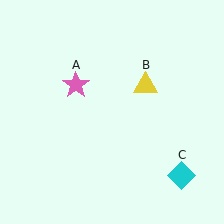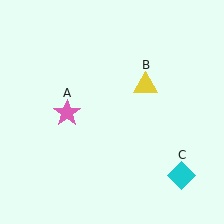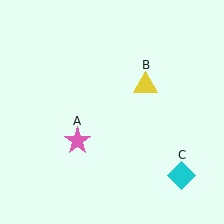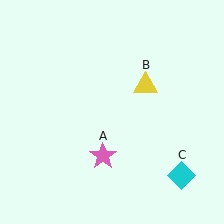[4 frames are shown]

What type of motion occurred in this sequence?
The pink star (object A) rotated counterclockwise around the center of the scene.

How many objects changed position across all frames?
1 object changed position: pink star (object A).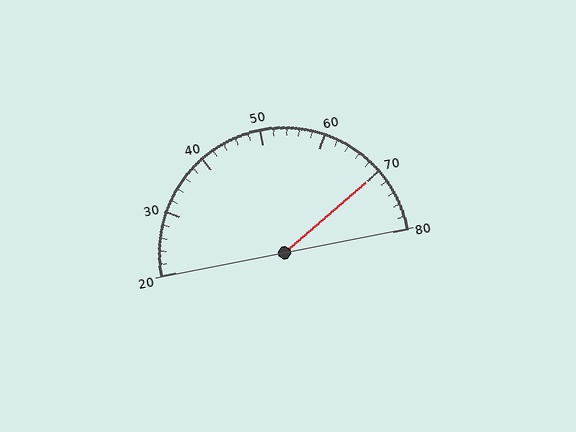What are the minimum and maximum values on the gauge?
The gauge ranges from 20 to 80.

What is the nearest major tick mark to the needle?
The nearest major tick mark is 70.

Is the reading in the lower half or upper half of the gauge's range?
The reading is in the upper half of the range (20 to 80).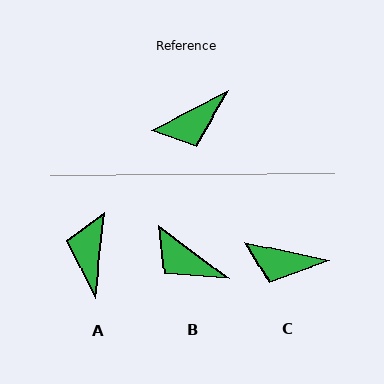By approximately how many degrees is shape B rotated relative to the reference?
Approximately 65 degrees clockwise.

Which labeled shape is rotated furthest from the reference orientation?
A, about 124 degrees away.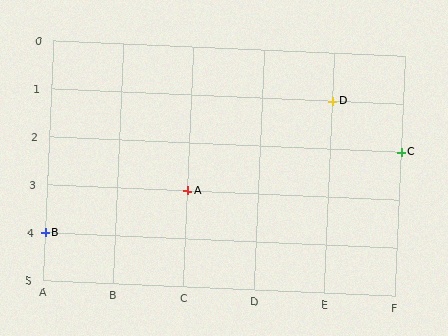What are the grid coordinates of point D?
Point D is at grid coordinates (E, 1).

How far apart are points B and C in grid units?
Points B and C are 5 columns and 2 rows apart (about 5.4 grid units diagonally).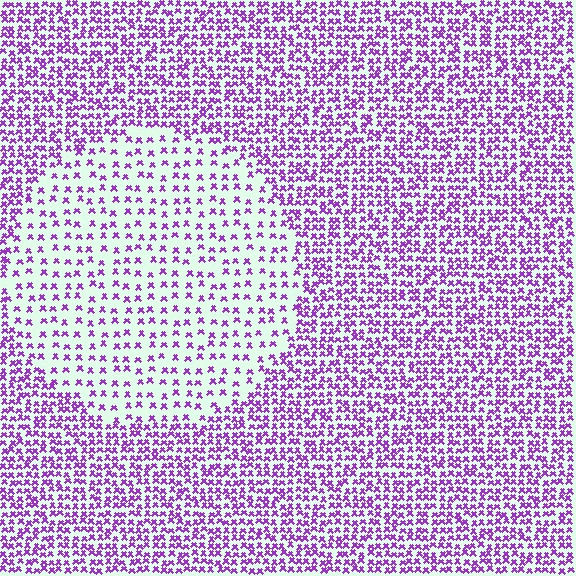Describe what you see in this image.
The image contains small purple elements arranged at two different densities. A circle-shaped region is visible where the elements are less densely packed than the surrounding area.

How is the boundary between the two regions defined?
The boundary is defined by a change in element density (approximately 2.3x ratio). All elements are the same color, size, and shape.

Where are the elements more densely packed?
The elements are more densely packed outside the circle boundary.